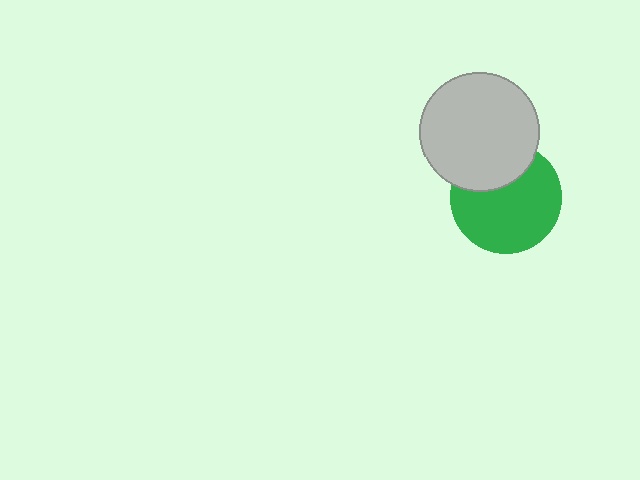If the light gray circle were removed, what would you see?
You would see the complete green circle.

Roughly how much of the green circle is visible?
Most of it is visible (roughly 70%).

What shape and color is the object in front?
The object in front is a light gray circle.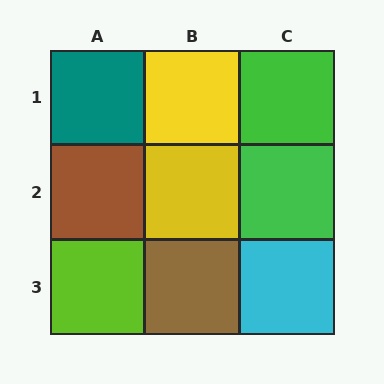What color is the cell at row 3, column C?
Cyan.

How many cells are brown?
2 cells are brown.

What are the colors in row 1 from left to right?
Teal, yellow, green.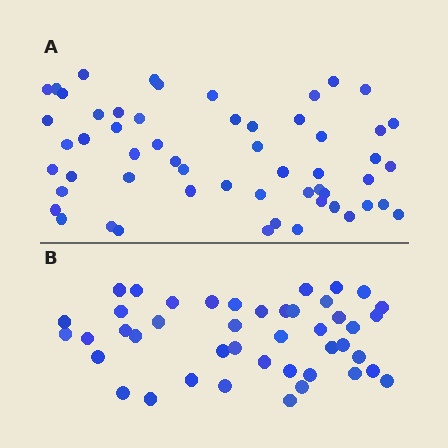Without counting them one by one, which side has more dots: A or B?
Region A (the top region) has more dots.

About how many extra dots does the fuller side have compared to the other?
Region A has roughly 12 or so more dots than region B.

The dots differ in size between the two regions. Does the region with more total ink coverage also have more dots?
No. Region B has more total ink coverage because its dots are larger, but region A actually contains more individual dots. Total area can be misleading — the number of items is what matters here.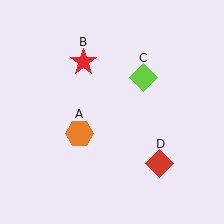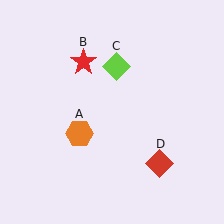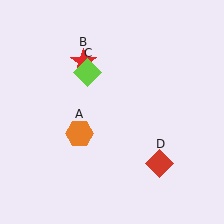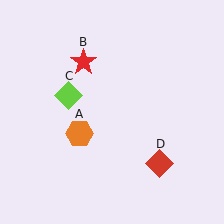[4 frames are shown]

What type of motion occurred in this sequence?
The lime diamond (object C) rotated counterclockwise around the center of the scene.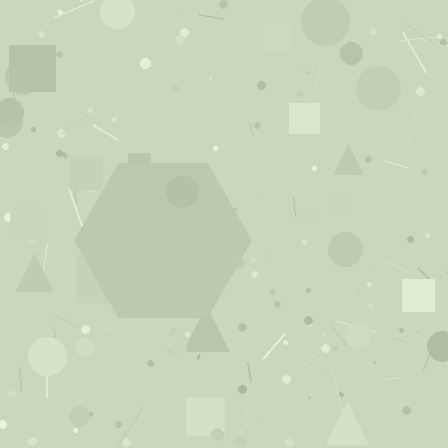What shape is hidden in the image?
A hexagon is hidden in the image.